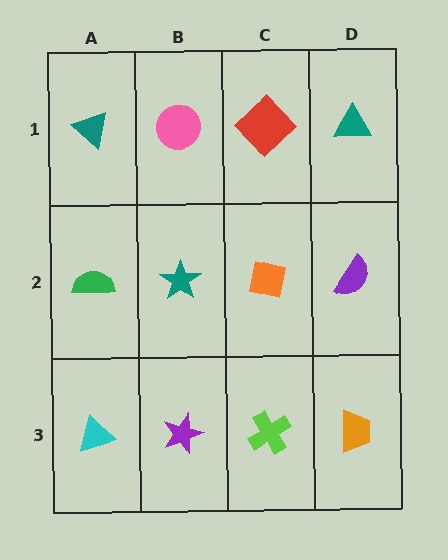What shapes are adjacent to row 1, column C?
An orange square (row 2, column C), a pink circle (row 1, column B), a teal triangle (row 1, column D).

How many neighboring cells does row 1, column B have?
3.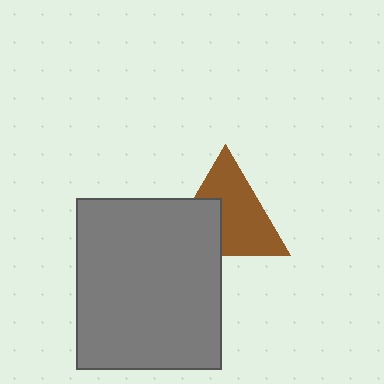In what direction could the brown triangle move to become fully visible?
The brown triangle could move toward the upper-right. That would shift it out from behind the gray rectangle entirely.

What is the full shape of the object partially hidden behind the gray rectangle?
The partially hidden object is a brown triangle.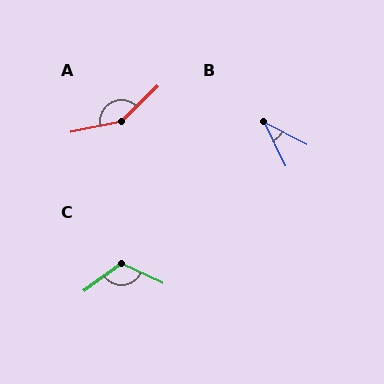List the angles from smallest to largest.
B (37°), C (118°), A (148°).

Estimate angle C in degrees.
Approximately 118 degrees.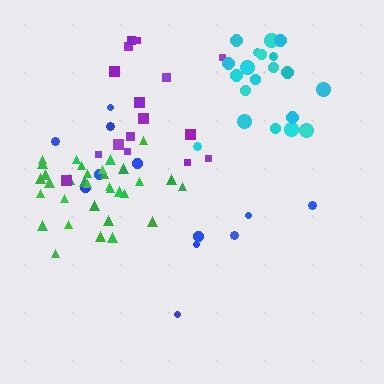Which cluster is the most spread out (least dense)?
Blue.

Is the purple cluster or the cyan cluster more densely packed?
Cyan.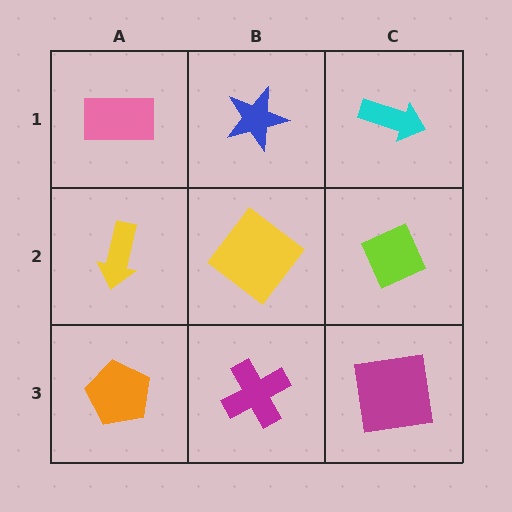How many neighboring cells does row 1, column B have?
3.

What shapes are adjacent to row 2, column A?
A pink rectangle (row 1, column A), an orange pentagon (row 3, column A), a yellow diamond (row 2, column B).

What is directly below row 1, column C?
A lime diamond.